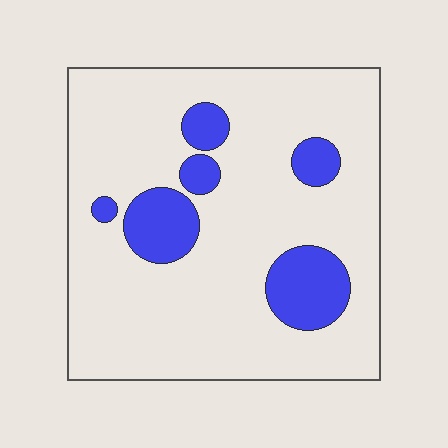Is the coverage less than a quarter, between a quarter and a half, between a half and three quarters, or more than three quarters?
Less than a quarter.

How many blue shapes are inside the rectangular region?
6.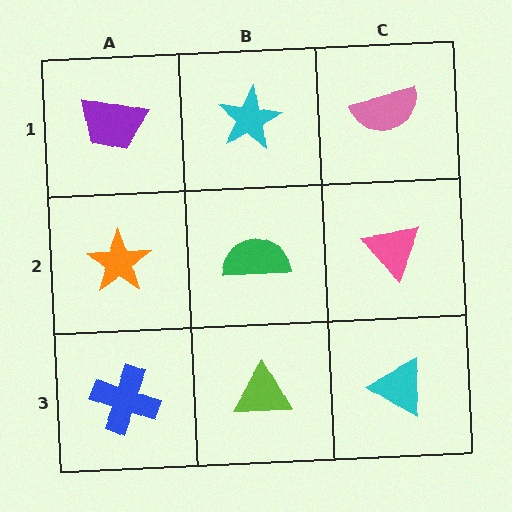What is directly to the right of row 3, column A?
A lime triangle.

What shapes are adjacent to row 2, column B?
A cyan star (row 1, column B), a lime triangle (row 3, column B), an orange star (row 2, column A), a pink triangle (row 2, column C).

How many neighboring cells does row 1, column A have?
2.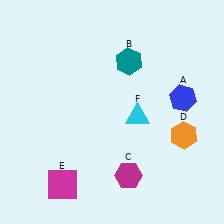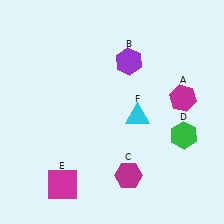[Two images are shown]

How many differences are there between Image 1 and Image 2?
There are 3 differences between the two images.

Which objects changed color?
A changed from blue to magenta. B changed from teal to purple. D changed from orange to green.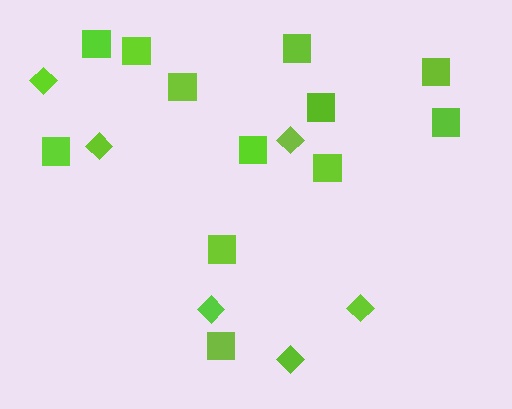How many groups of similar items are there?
There are 2 groups: one group of squares (12) and one group of diamonds (6).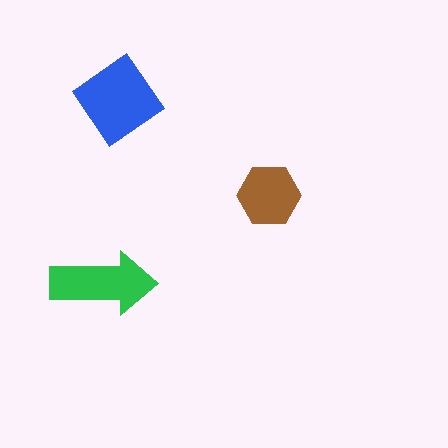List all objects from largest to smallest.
The blue diamond, the green arrow, the brown hexagon.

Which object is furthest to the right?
The brown hexagon is rightmost.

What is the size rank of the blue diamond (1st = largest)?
1st.